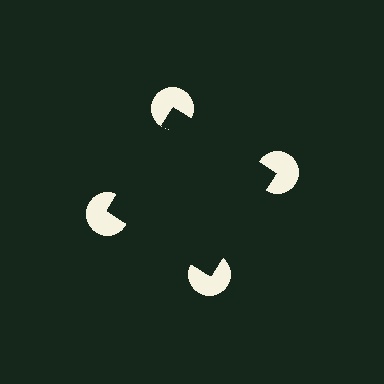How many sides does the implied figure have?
4 sides.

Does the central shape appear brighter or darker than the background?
It typically appears slightly darker than the background, even though no actual brightness change is drawn.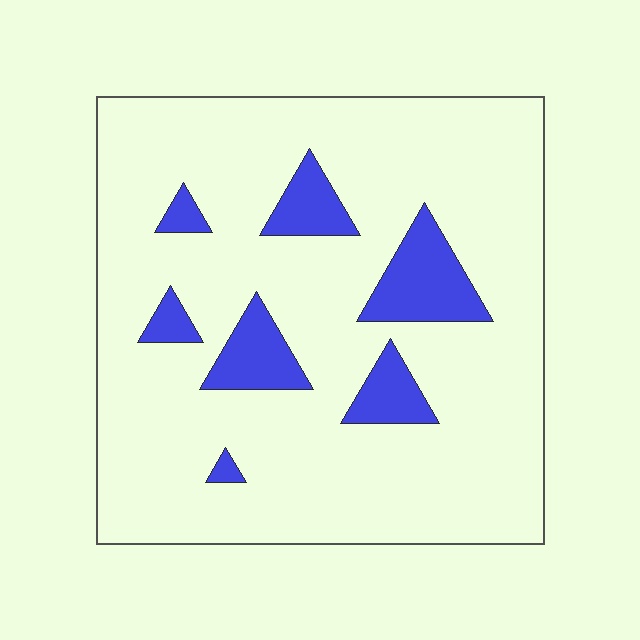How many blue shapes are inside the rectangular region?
7.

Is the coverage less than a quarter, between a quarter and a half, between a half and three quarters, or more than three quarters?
Less than a quarter.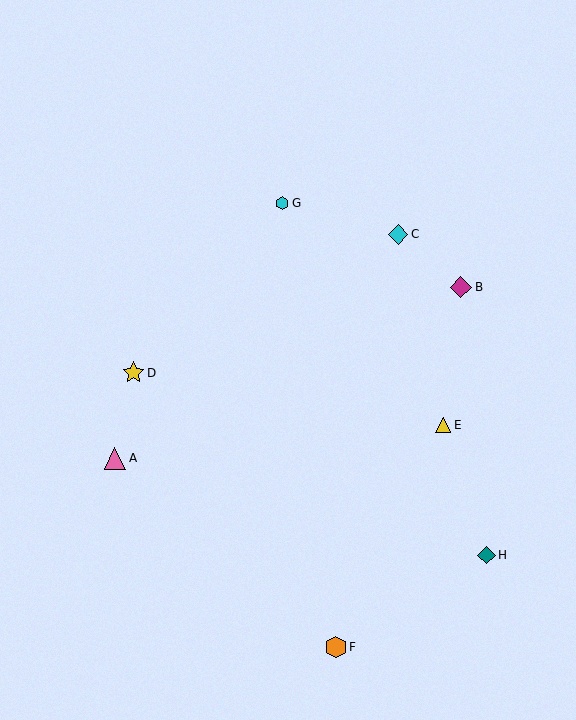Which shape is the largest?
The pink triangle (labeled A) is the largest.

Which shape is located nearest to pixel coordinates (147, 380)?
The yellow star (labeled D) at (134, 373) is nearest to that location.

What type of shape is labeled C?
Shape C is a cyan diamond.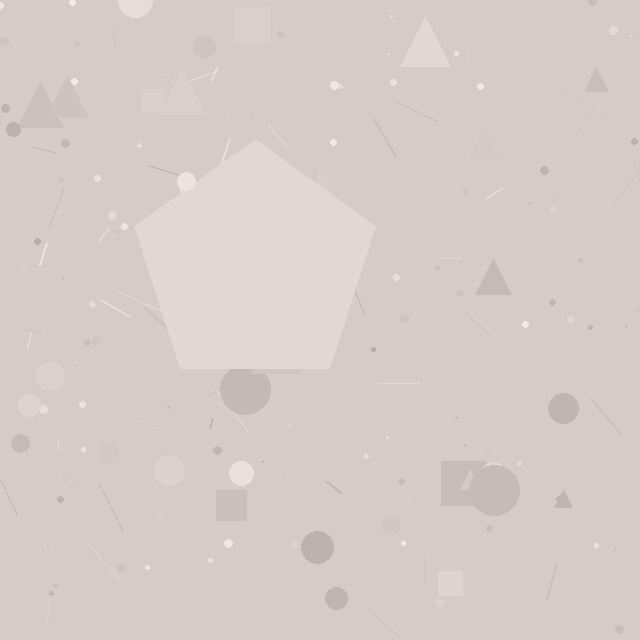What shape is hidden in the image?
A pentagon is hidden in the image.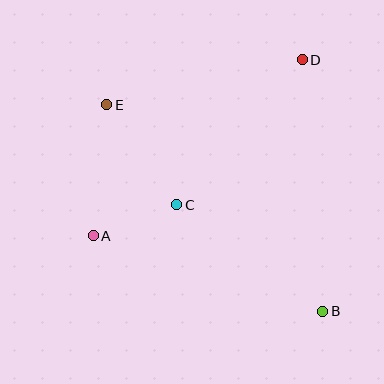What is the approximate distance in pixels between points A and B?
The distance between A and B is approximately 242 pixels.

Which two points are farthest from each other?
Points B and E are farthest from each other.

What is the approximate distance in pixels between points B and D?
The distance between B and D is approximately 252 pixels.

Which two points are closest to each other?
Points A and C are closest to each other.